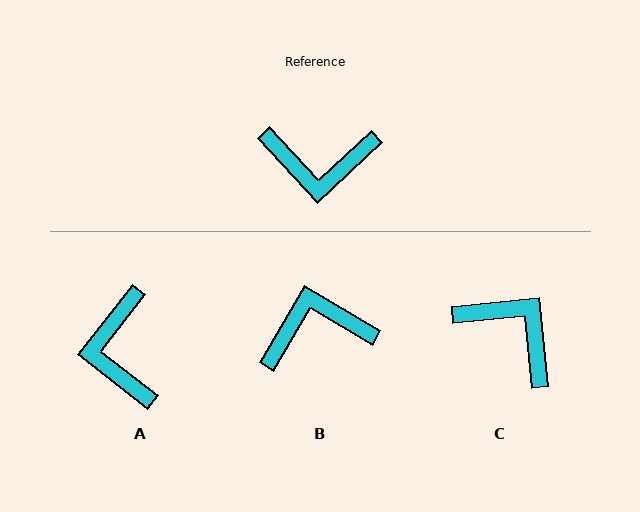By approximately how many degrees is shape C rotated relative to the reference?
Approximately 143 degrees counter-clockwise.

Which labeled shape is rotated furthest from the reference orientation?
B, about 163 degrees away.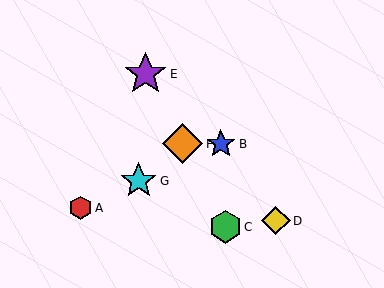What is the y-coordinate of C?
Object C is at y≈227.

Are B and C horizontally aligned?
No, B is at y≈144 and C is at y≈227.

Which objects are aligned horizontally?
Objects B, F are aligned horizontally.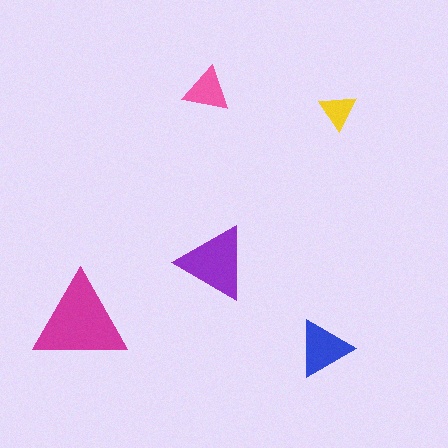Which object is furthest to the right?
The yellow triangle is rightmost.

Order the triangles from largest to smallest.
the magenta one, the purple one, the blue one, the pink one, the yellow one.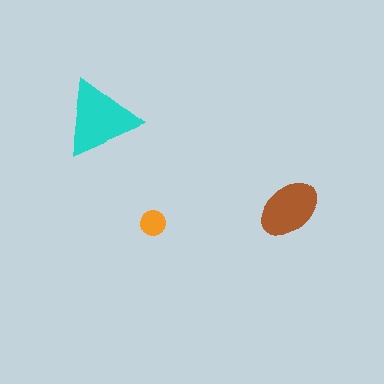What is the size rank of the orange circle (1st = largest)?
3rd.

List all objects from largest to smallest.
The cyan triangle, the brown ellipse, the orange circle.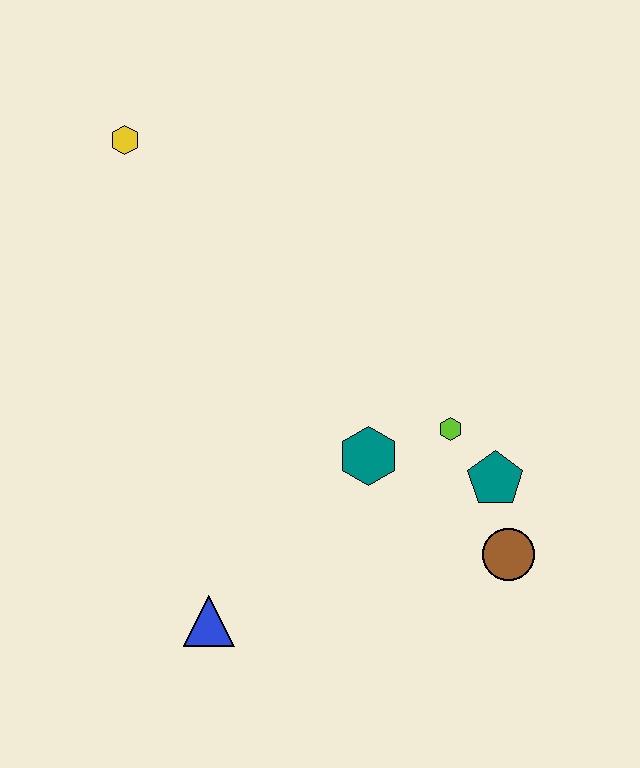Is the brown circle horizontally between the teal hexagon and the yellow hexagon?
No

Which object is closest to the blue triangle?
The teal hexagon is closest to the blue triangle.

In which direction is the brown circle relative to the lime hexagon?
The brown circle is below the lime hexagon.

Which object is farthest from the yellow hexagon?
The brown circle is farthest from the yellow hexagon.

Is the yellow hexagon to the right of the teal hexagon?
No